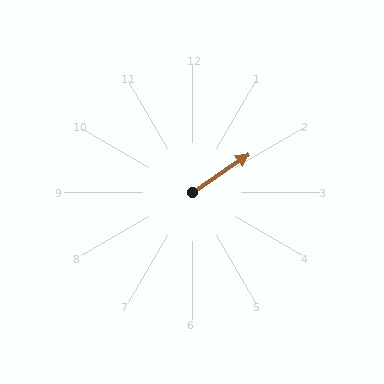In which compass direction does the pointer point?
Northeast.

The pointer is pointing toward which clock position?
Roughly 2 o'clock.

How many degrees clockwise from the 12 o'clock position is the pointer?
Approximately 56 degrees.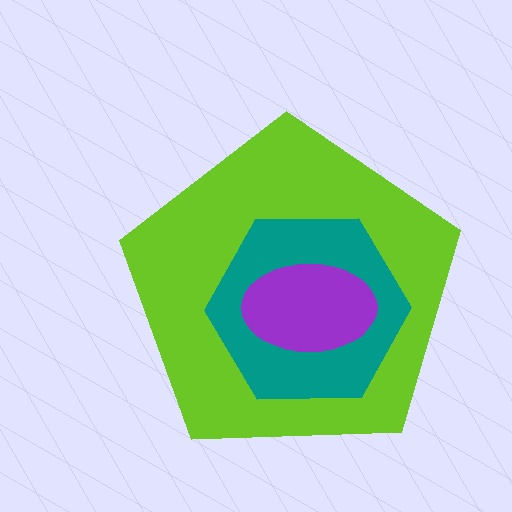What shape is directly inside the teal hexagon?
The purple ellipse.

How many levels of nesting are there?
3.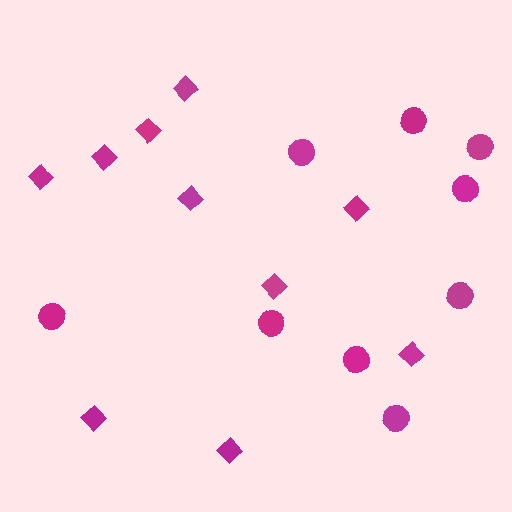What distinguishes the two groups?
There are 2 groups: one group of circles (9) and one group of diamonds (10).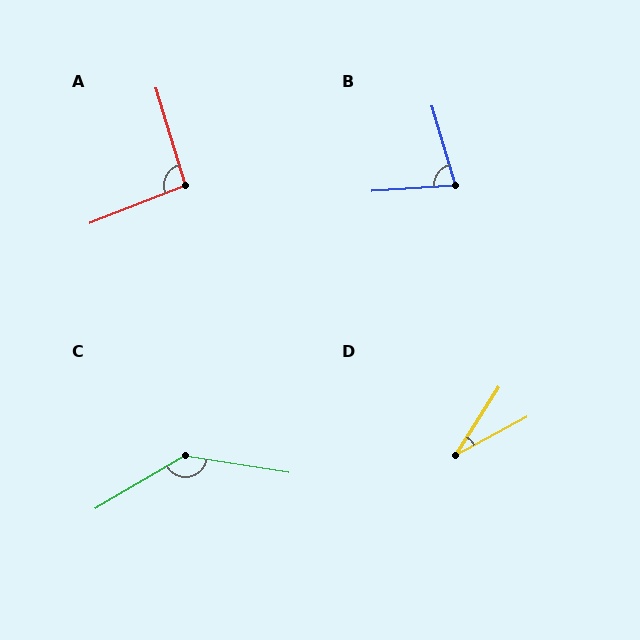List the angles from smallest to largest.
D (29°), B (77°), A (95°), C (140°).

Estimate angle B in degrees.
Approximately 77 degrees.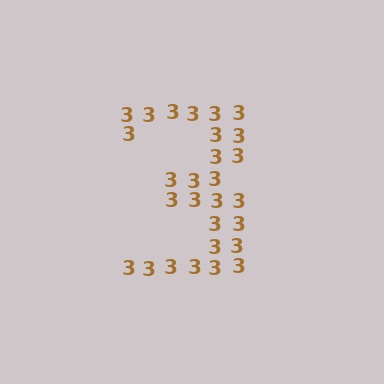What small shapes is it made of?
It is made of small digit 3's.